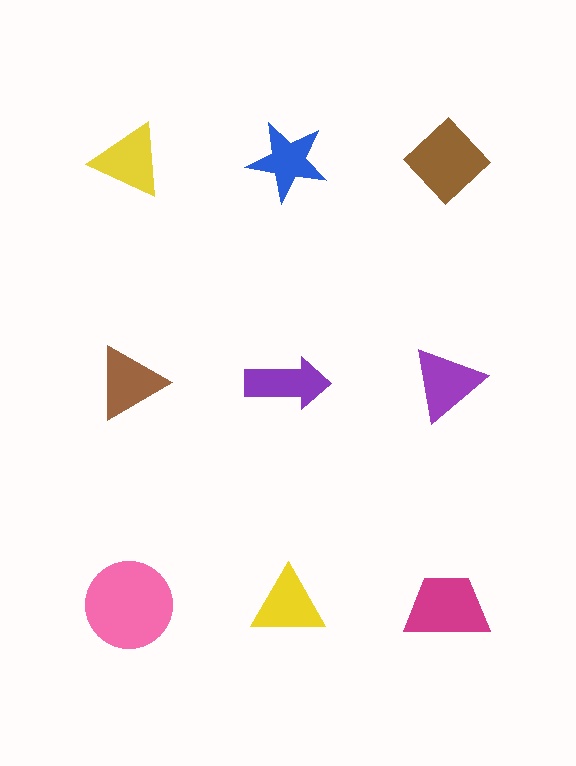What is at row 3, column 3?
A magenta trapezoid.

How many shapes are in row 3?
3 shapes.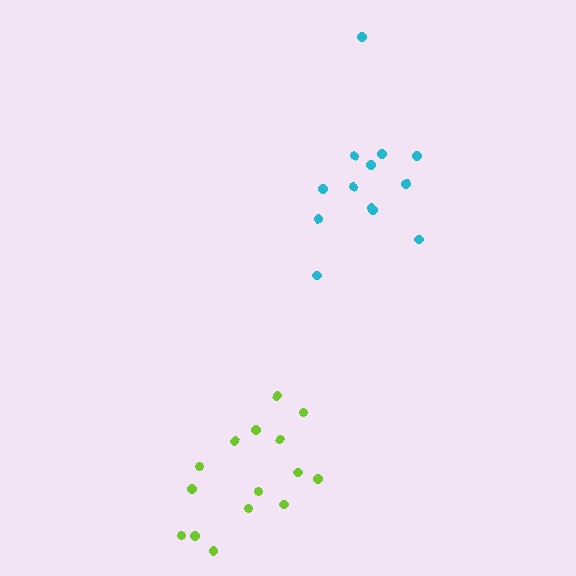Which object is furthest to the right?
The cyan cluster is rightmost.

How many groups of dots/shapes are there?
There are 2 groups.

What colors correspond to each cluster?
The clusters are colored: lime, cyan.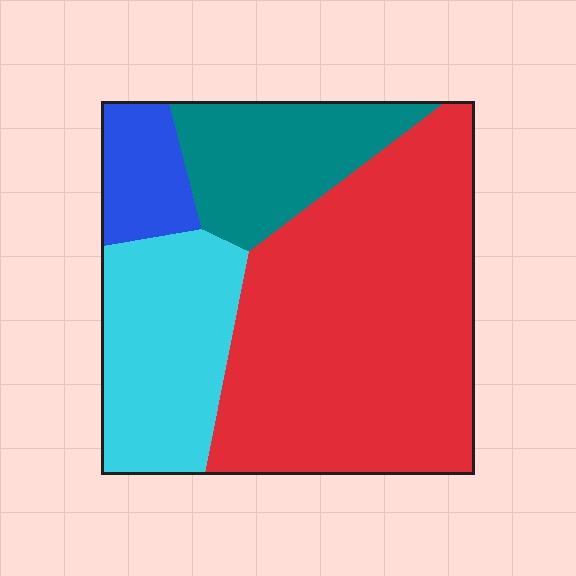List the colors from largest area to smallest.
From largest to smallest: red, cyan, teal, blue.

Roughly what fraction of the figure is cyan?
Cyan covers around 20% of the figure.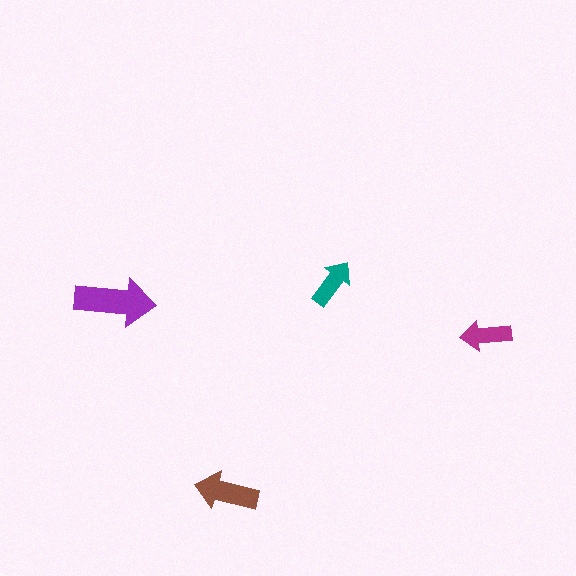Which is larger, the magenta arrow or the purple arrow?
The purple one.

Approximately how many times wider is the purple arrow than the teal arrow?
About 1.5 times wider.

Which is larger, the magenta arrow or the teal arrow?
The magenta one.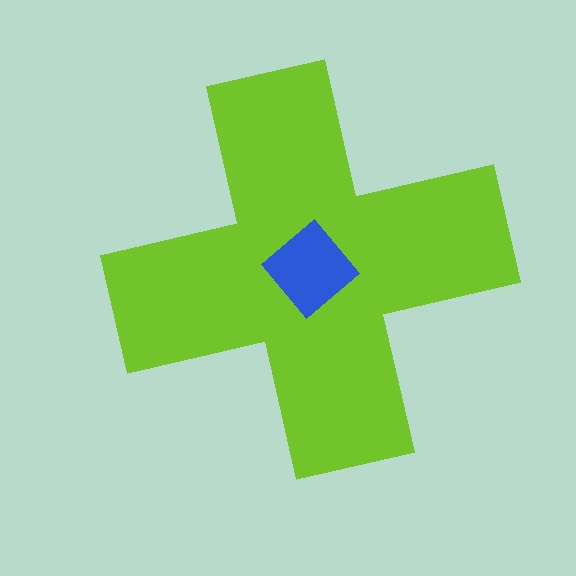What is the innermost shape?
The blue diamond.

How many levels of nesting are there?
2.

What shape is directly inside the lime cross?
The blue diamond.